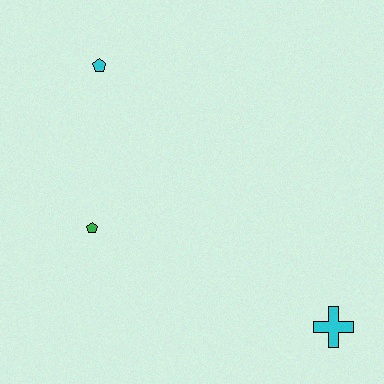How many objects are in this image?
There are 3 objects.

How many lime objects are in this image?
There are no lime objects.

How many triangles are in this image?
There are no triangles.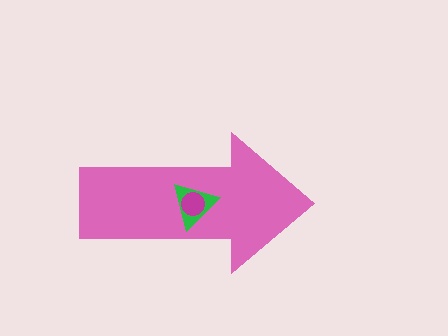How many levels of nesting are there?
3.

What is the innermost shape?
The magenta circle.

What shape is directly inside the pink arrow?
The green triangle.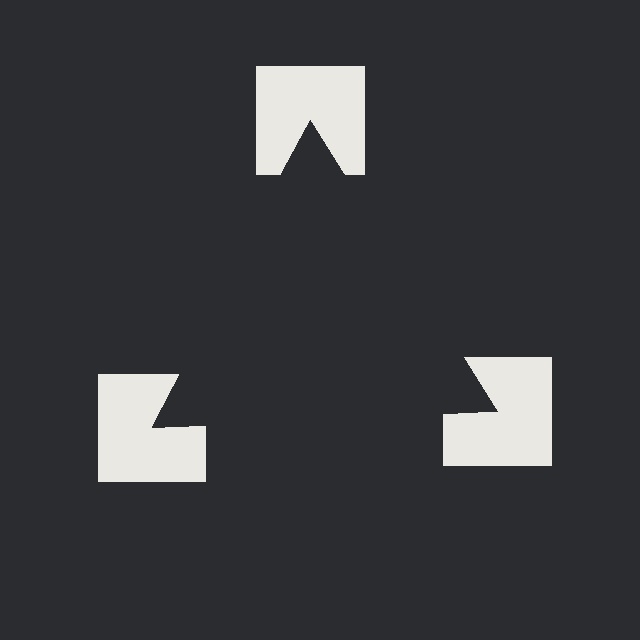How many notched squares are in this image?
There are 3 — one at each vertex of the illusory triangle.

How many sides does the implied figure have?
3 sides.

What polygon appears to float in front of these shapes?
An illusory triangle — its edges are inferred from the aligned wedge cuts in the notched squares, not physically drawn.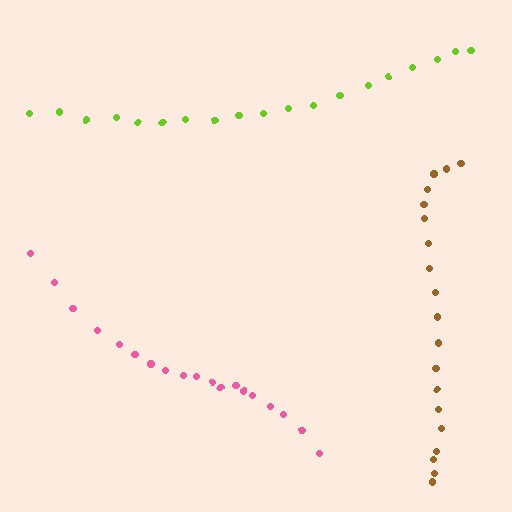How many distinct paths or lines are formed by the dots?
There are 3 distinct paths.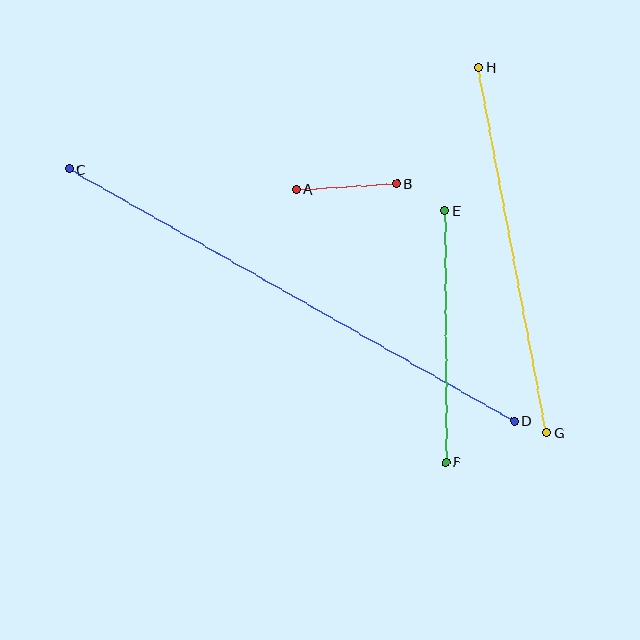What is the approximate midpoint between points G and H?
The midpoint is at approximately (513, 250) pixels.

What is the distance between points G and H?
The distance is approximately 372 pixels.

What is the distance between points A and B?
The distance is approximately 101 pixels.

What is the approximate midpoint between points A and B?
The midpoint is at approximately (346, 186) pixels.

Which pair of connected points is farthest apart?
Points C and D are farthest apart.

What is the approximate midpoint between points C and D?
The midpoint is at approximately (292, 295) pixels.